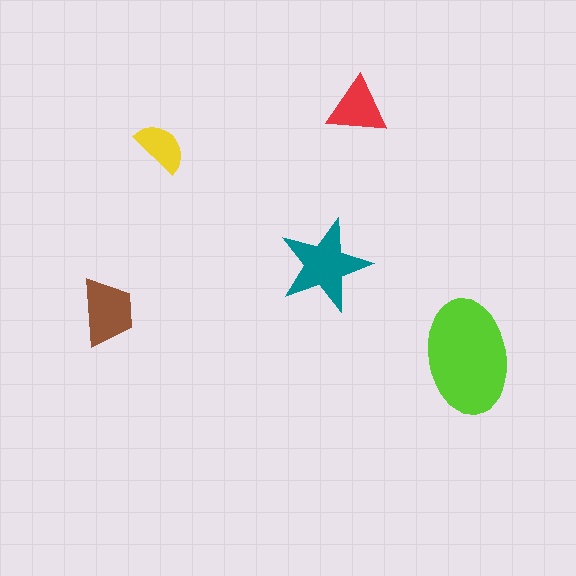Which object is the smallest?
The yellow semicircle.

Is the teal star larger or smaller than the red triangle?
Larger.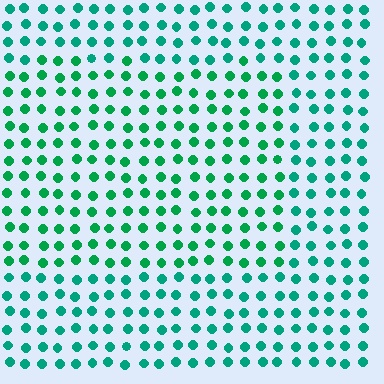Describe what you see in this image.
The image is filled with small teal elements in a uniform arrangement. A rectangle-shaped region is visible where the elements are tinted to a slightly different hue, forming a subtle color boundary.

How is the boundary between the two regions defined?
The boundary is defined purely by a slight shift in hue (about 20 degrees). Spacing, size, and orientation are identical on both sides.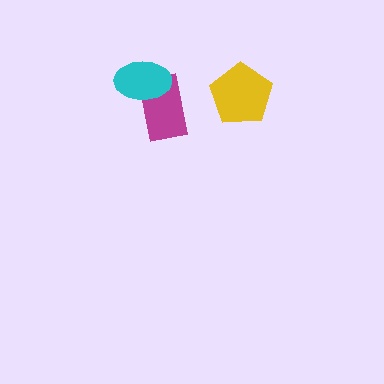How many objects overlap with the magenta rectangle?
1 object overlaps with the magenta rectangle.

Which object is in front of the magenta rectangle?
The cyan ellipse is in front of the magenta rectangle.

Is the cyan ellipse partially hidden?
No, no other shape covers it.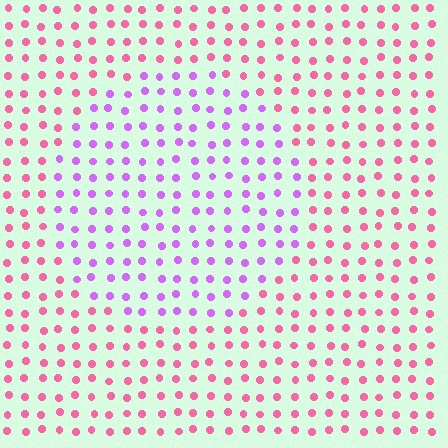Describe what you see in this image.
The image is filled with small pink elements in a uniform arrangement. A circle-shaped region is visible where the elements are tinted to a slightly different hue, forming a subtle color boundary.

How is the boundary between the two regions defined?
The boundary is defined purely by a slight shift in hue (about 49 degrees). Spacing, size, and orientation are identical on both sides.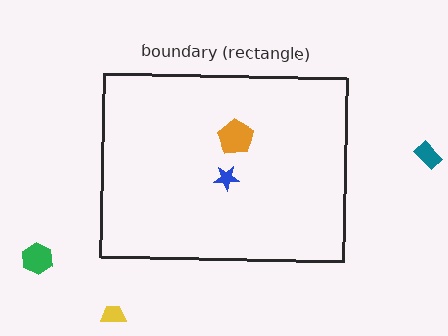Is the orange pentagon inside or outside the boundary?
Inside.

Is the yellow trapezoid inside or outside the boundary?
Outside.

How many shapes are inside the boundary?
2 inside, 3 outside.